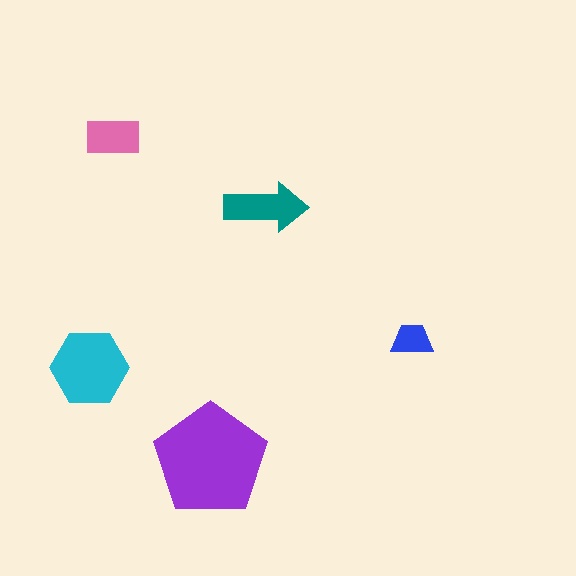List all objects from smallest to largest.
The blue trapezoid, the pink rectangle, the teal arrow, the cyan hexagon, the purple pentagon.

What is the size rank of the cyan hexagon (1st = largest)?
2nd.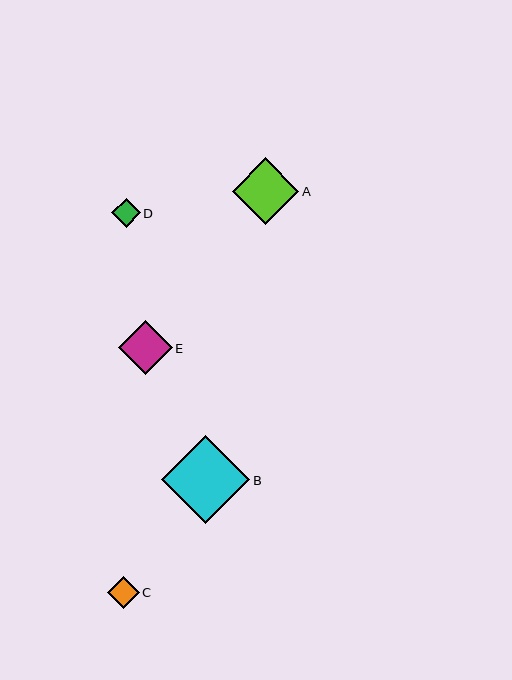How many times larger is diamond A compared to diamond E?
Diamond A is approximately 1.2 times the size of diamond E.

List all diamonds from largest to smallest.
From largest to smallest: B, A, E, C, D.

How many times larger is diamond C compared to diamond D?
Diamond C is approximately 1.1 times the size of diamond D.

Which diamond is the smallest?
Diamond D is the smallest with a size of approximately 29 pixels.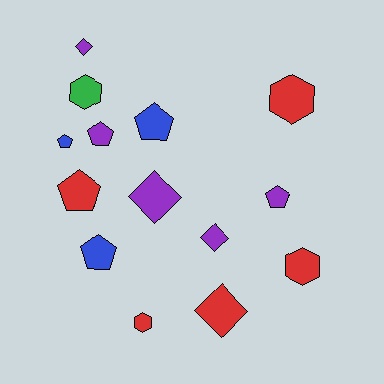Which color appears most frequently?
Purple, with 5 objects.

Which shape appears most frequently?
Pentagon, with 6 objects.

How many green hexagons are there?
There is 1 green hexagon.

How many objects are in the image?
There are 14 objects.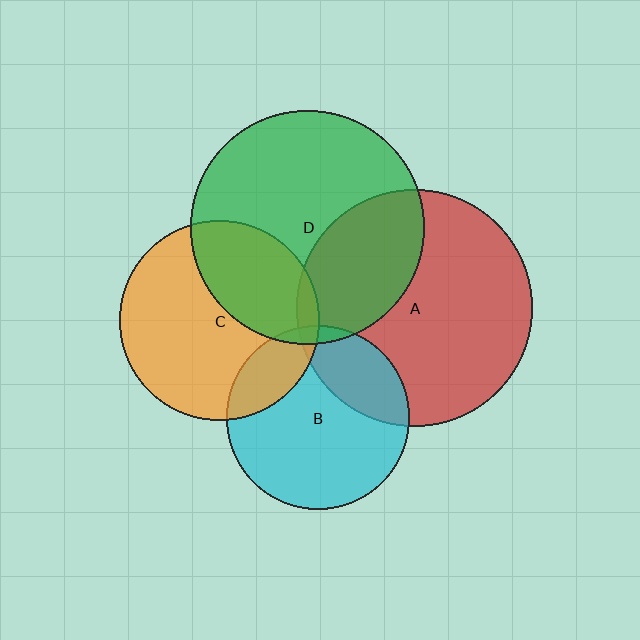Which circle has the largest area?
Circle A (red).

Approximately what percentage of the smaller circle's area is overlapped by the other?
Approximately 5%.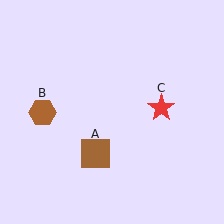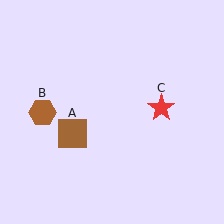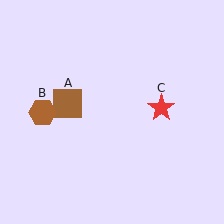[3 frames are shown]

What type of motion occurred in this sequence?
The brown square (object A) rotated clockwise around the center of the scene.